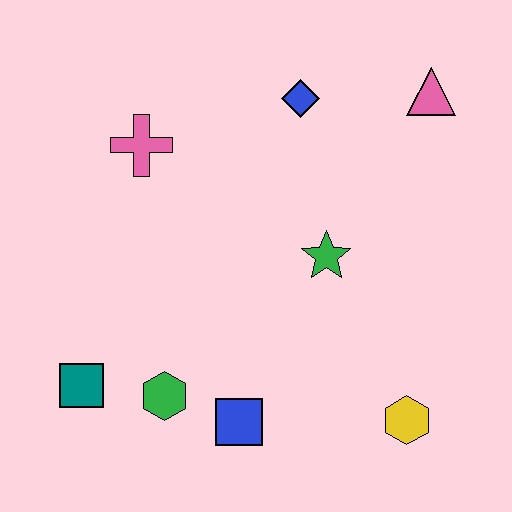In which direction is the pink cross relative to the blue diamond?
The pink cross is to the left of the blue diamond.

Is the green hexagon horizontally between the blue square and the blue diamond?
No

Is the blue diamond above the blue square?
Yes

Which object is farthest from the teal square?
The pink triangle is farthest from the teal square.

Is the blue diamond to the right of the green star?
No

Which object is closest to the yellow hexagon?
The blue square is closest to the yellow hexagon.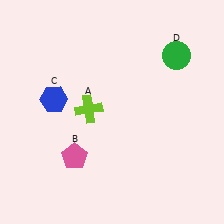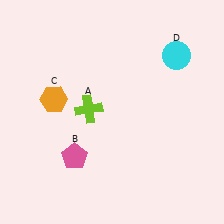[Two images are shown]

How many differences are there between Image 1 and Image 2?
There are 2 differences between the two images.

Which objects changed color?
C changed from blue to orange. D changed from green to cyan.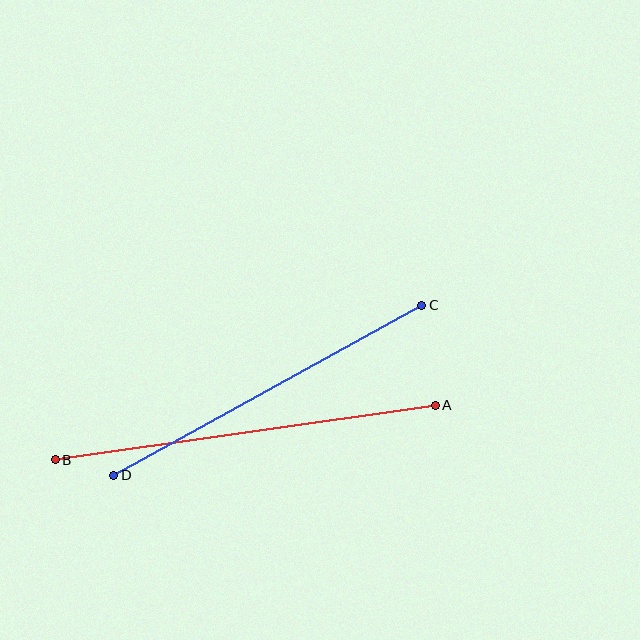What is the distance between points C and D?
The distance is approximately 352 pixels.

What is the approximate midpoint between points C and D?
The midpoint is at approximately (268, 390) pixels.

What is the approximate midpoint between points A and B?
The midpoint is at approximately (245, 432) pixels.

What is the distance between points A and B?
The distance is approximately 384 pixels.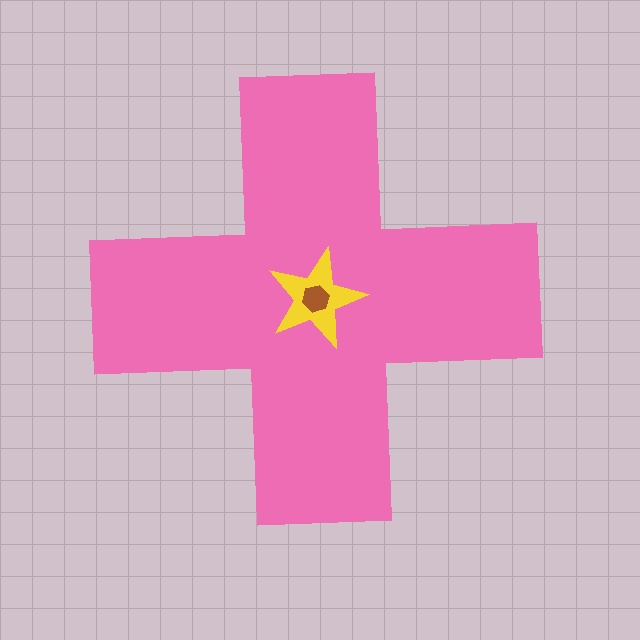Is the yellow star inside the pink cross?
Yes.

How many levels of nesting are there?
3.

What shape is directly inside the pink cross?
The yellow star.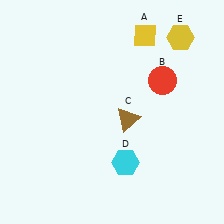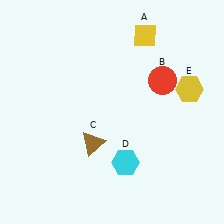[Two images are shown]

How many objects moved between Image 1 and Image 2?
2 objects moved between the two images.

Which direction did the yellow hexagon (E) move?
The yellow hexagon (E) moved down.